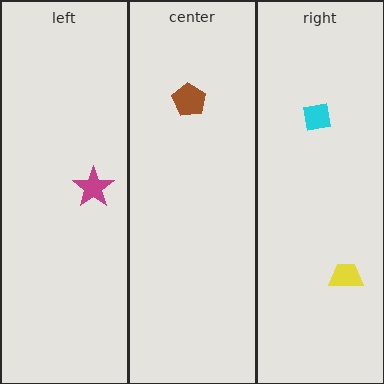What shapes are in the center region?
The brown pentagon.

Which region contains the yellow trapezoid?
The right region.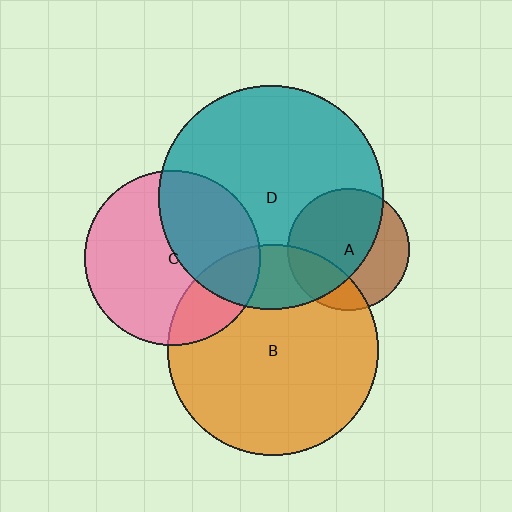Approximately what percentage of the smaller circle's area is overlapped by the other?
Approximately 25%.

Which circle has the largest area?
Circle D (teal).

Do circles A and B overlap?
Yes.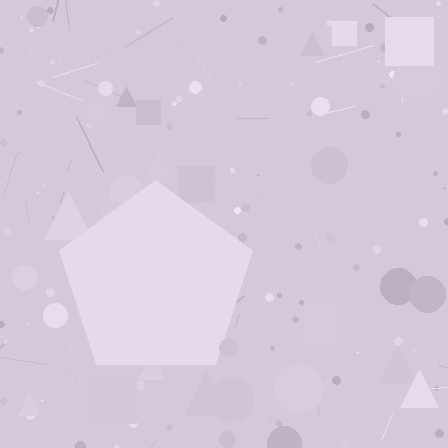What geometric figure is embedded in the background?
A pentagon is embedded in the background.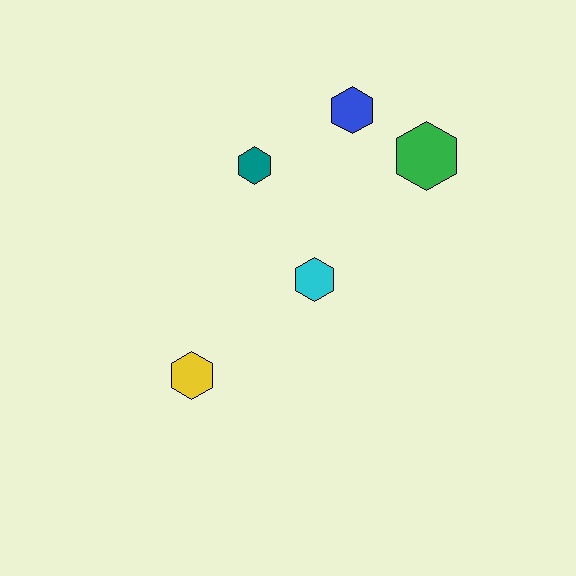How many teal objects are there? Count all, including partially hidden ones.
There is 1 teal object.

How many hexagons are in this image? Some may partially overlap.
There are 5 hexagons.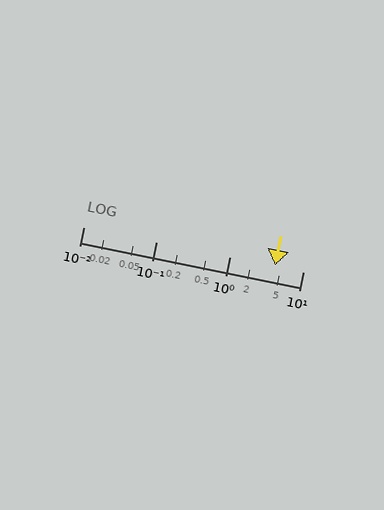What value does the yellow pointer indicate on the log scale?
The pointer indicates approximately 4.2.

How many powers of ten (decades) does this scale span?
The scale spans 3 decades, from 0.01 to 10.